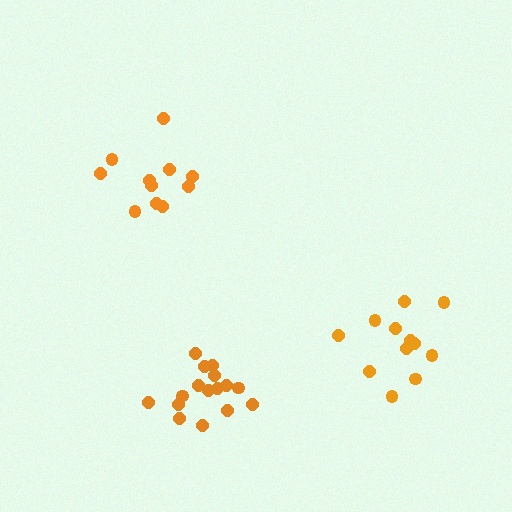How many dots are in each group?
Group 1: 16 dots, Group 2: 11 dots, Group 3: 13 dots (40 total).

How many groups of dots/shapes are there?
There are 3 groups.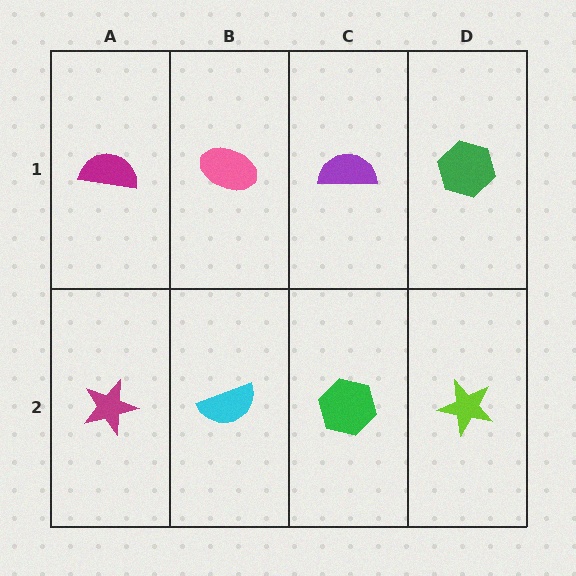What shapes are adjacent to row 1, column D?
A lime star (row 2, column D), a purple semicircle (row 1, column C).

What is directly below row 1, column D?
A lime star.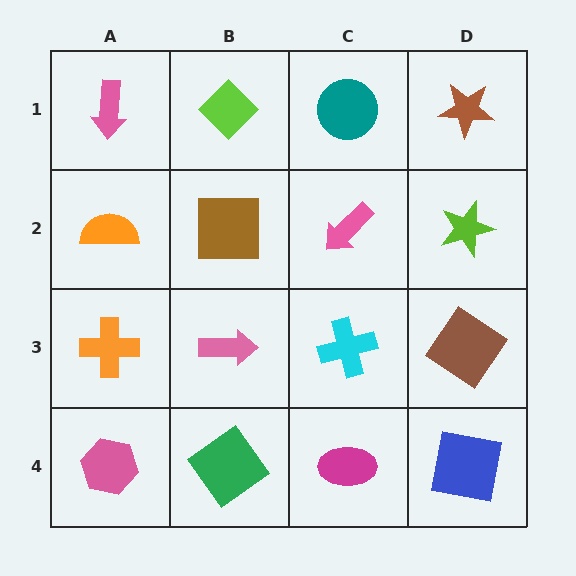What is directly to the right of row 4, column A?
A green diamond.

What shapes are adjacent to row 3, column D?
A lime star (row 2, column D), a blue square (row 4, column D), a cyan cross (row 3, column C).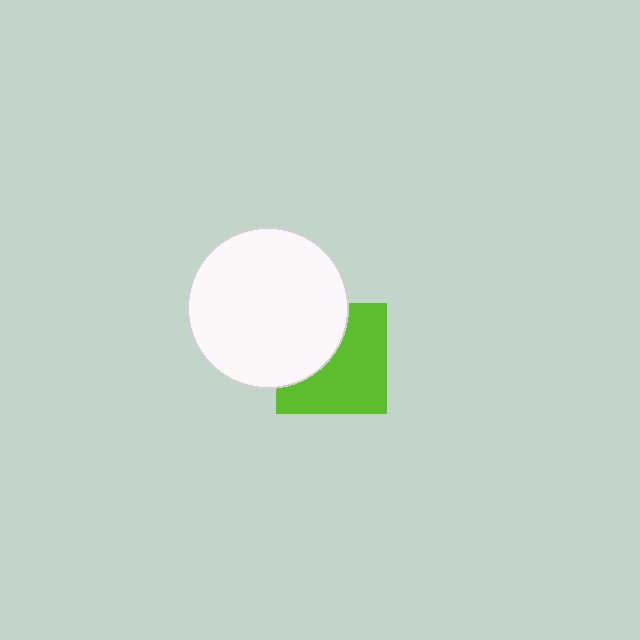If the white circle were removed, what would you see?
You would see the complete lime square.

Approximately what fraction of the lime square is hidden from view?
Roughly 40% of the lime square is hidden behind the white circle.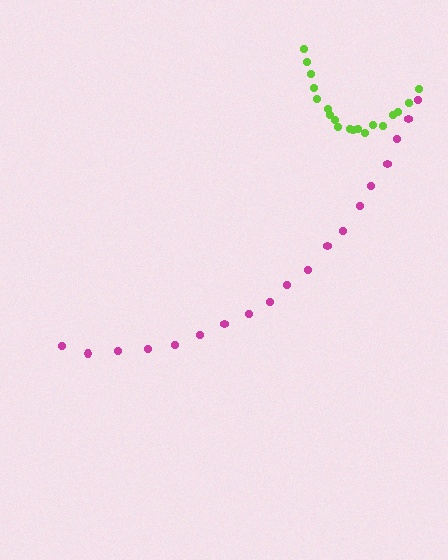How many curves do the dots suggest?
There are 2 distinct paths.